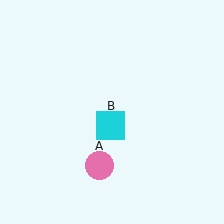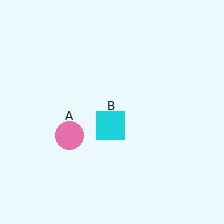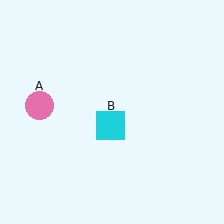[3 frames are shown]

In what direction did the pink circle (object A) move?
The pink circle (object A) moved up and to the left.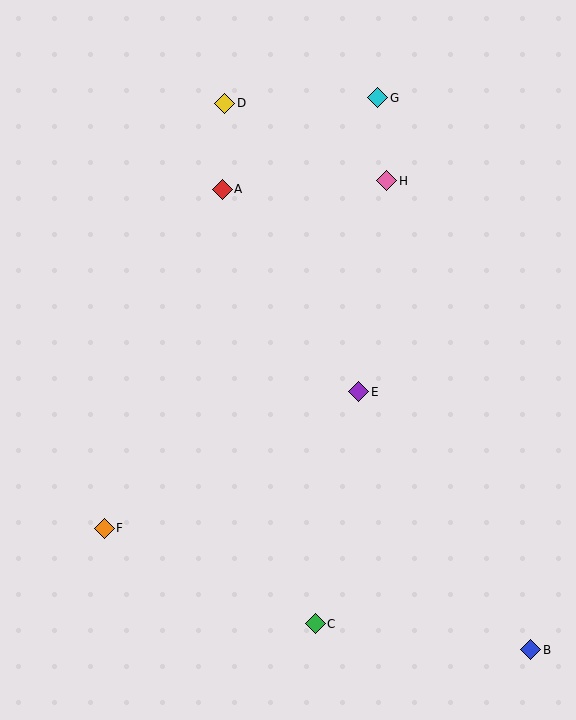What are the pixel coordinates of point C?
Point C is at (315, 624).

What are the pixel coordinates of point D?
Point D is at (225, 103).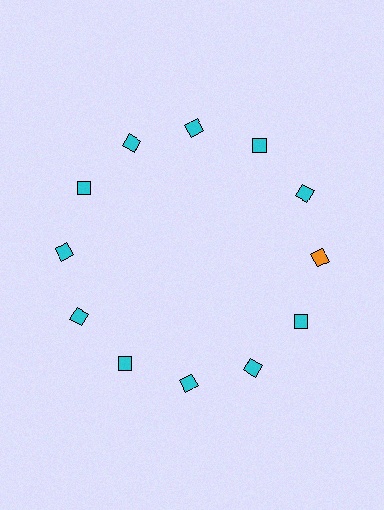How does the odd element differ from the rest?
It has a different color: orange instead of cyan.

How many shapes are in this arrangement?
There are 12 shapes arranged in a ring pattern.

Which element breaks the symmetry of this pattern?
The orange diamond at roughly the 3 o'clock position breaks the symmetry. All other shapes are cyan diamonds.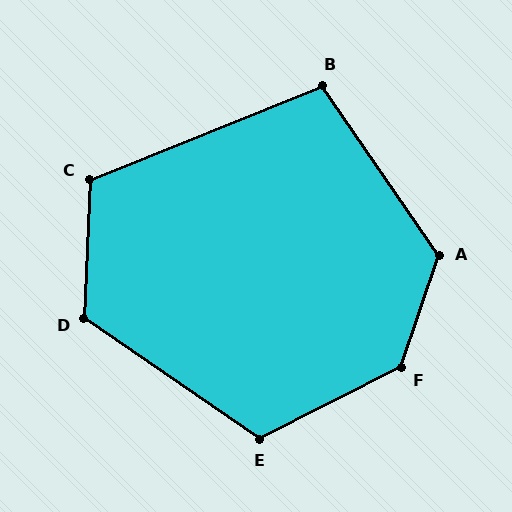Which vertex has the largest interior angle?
F, at approximately 135 degrees.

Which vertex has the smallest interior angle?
B, at approximately 102 degrees.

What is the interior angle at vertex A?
Approximately 127 degrees (obtuse).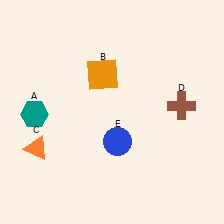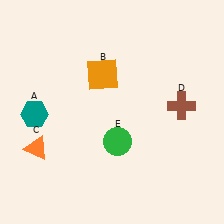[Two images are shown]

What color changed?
The circle (E) changed from blue in Image 1 to green in Image 2.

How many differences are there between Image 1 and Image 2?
There is 1 difference between the two images.